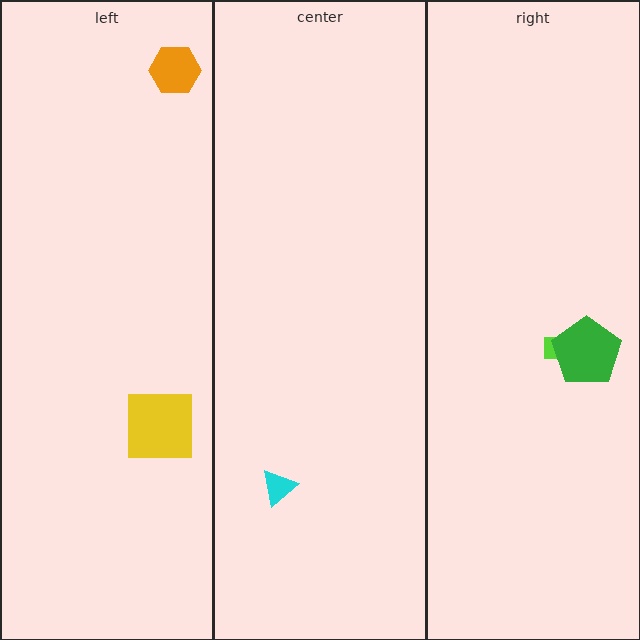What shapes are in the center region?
The cyan triangle.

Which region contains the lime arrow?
The right region.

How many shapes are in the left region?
2.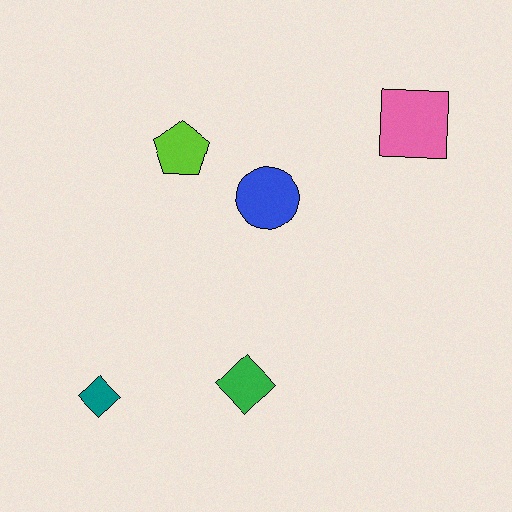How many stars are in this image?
There are no stars.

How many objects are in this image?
There are 5 objects.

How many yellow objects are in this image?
There are no yellow objects.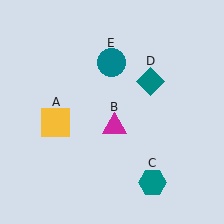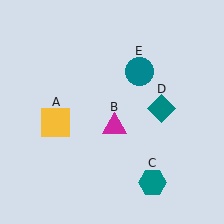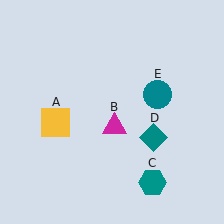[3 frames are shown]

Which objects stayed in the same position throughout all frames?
Yellow square (object A) and magenta triangle (object B) and teal hexagon (object C) remained stationary.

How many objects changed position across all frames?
2 objects changed position: teal diamond (object D), teal circle (object E).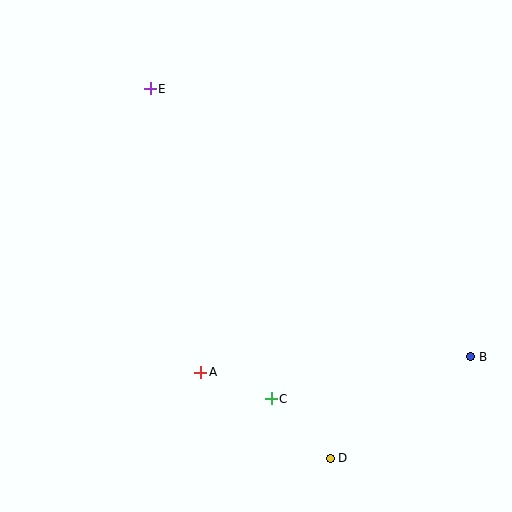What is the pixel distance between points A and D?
The distance between A and D is 156 pixels.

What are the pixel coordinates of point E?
Point E is at (150, 89).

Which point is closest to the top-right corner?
Point B is closest to the top-right corner.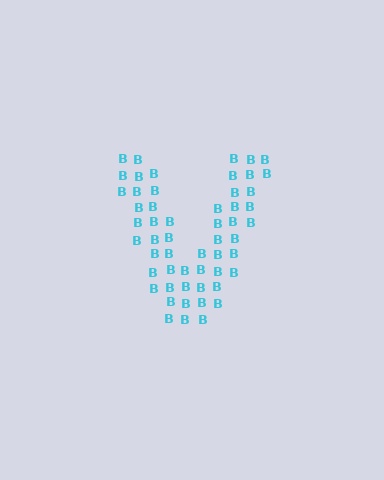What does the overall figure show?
The overall figure shows the letter V.